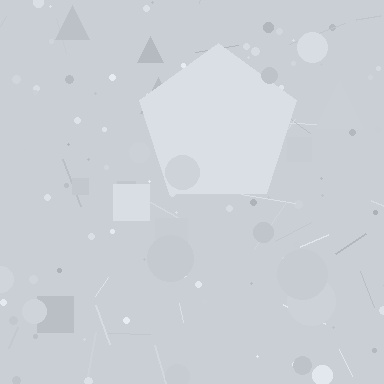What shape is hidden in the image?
A pentagon is hidden in the image.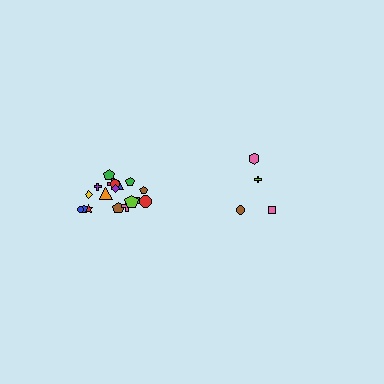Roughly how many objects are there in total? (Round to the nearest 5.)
Roughly 20 objects in total.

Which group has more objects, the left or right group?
The left group.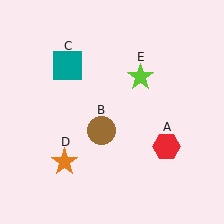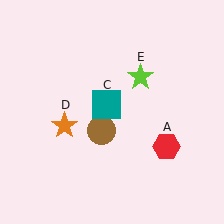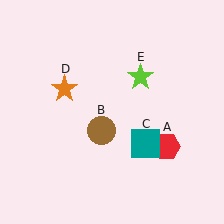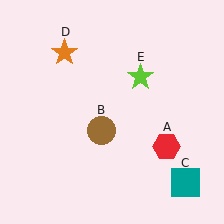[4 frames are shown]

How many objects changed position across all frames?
2 objects changed position: teal square (object C), orange star (object D).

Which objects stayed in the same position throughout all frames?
Red hexagon (object A) and brown circle (object B) and lime star (object E) remained stationary.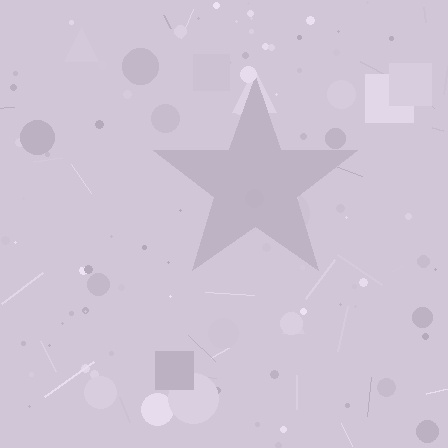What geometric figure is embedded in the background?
A star is embedded in the background.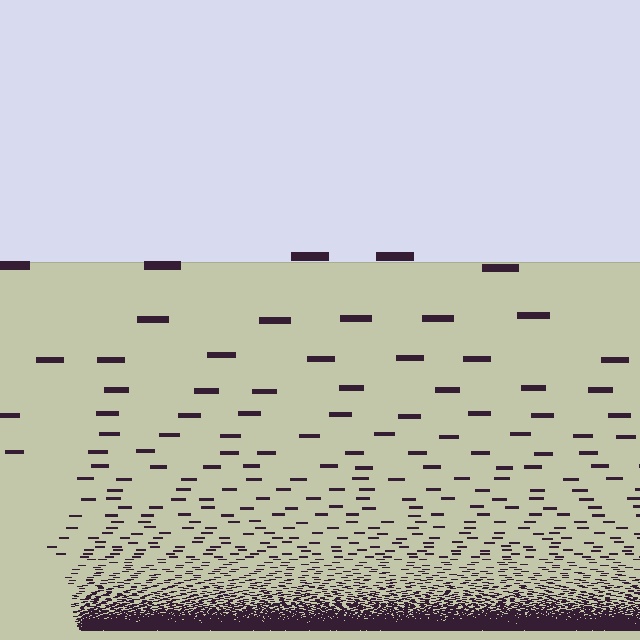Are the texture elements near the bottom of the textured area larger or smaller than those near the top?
Smaller. The gradient is inverted — elements near the bottom are smaller and denser.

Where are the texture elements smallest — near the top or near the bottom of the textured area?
Near the bottom.